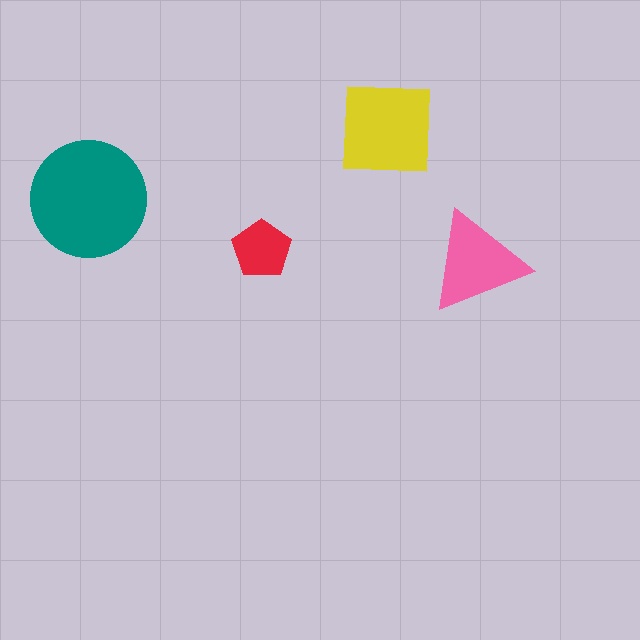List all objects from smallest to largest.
The red pentagon, the pink triangle, the yellow square, the teal circle.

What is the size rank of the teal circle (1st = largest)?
1st.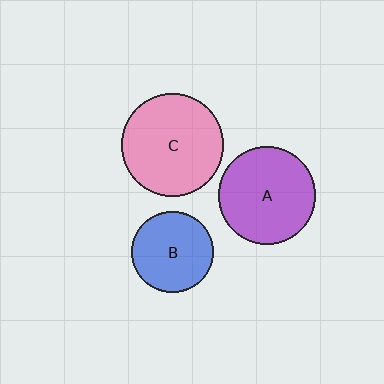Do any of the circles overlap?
No, none of the circles overlap.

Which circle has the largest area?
Circle C (pink).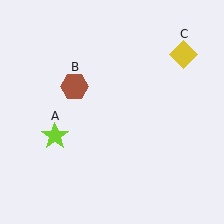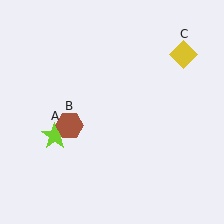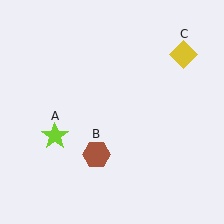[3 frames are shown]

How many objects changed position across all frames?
1 object changed position: brown hexagon (object B).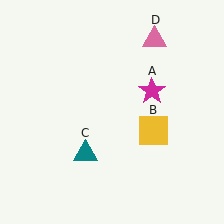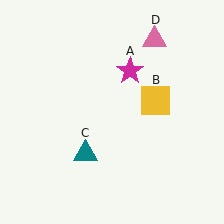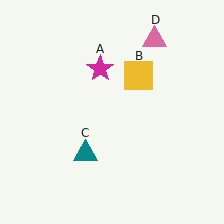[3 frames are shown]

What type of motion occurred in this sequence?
The magenta star (object A), yellow square (object B) rotated counterclockwise around the center of the scene.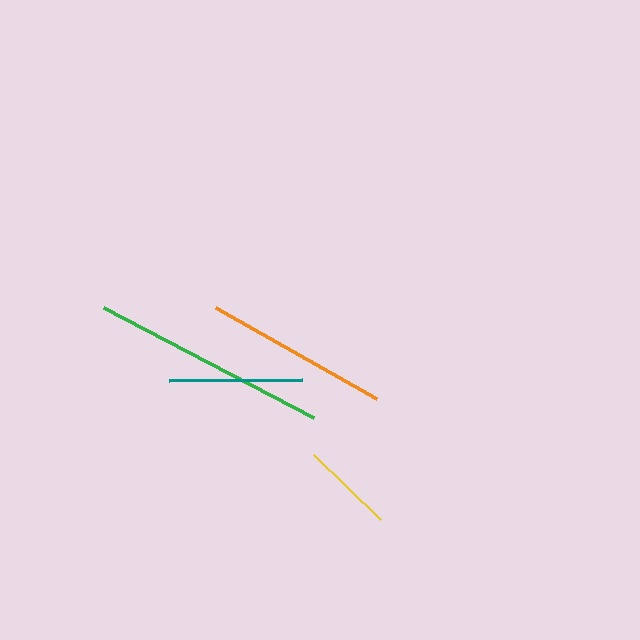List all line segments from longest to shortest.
From longest to shortest: green, orange, teal, yellow.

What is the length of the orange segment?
The orange segment is approximately 185 pixels long.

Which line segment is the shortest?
The yellow line is the shortest at approximately 93 pixels.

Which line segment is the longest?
The green line is the longest at approximately 237 pixels.